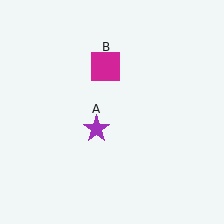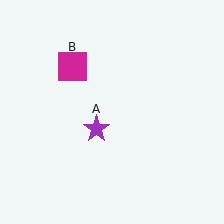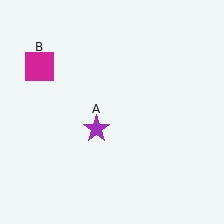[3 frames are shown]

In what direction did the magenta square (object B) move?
The magenta square (object B) moved left.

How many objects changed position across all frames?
1 object changed position: magenta square (object B).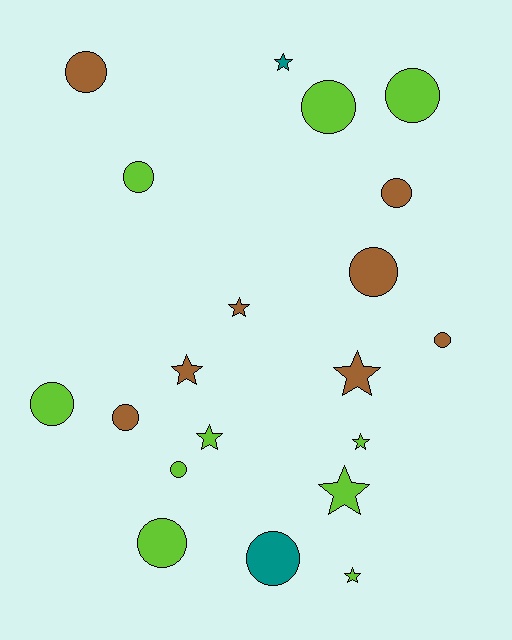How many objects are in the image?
There are 20 objects.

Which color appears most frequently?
Lime, with 10 objects.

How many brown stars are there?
There are 3 brown stars.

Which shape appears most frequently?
Circle, with 12 objects.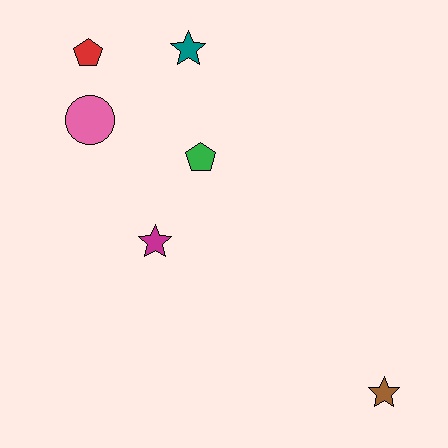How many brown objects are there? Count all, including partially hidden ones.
There is 1 brown object.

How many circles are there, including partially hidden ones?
There is 1 circle.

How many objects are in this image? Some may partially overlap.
There are 6 objects.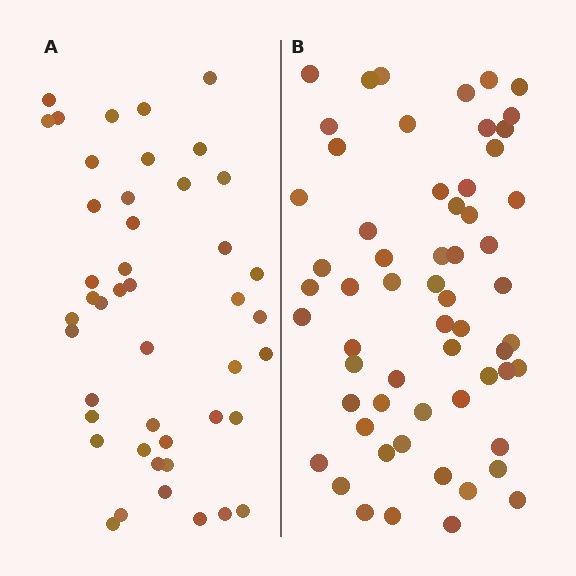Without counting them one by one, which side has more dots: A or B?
Region B (the right region) has more dots.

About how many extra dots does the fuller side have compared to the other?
Region B has approximately 15 more dots than region A.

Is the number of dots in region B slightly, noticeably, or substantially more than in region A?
Region B has noticeably more, but not dramatically so. The ratio is roughly 1.3 to 1.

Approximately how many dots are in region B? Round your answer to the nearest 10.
About 60 dots.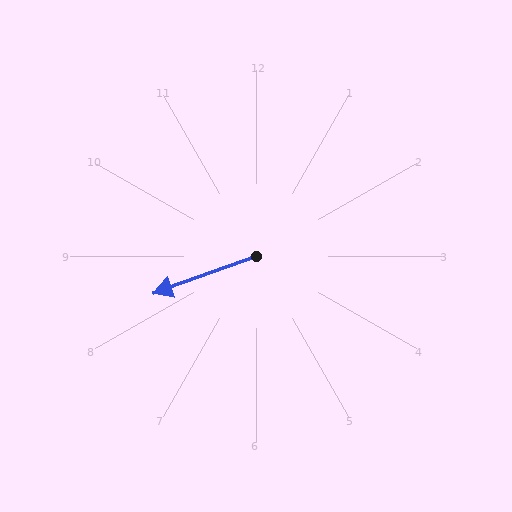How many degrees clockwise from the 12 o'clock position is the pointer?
Approximately 250 degrees.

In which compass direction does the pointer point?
West.